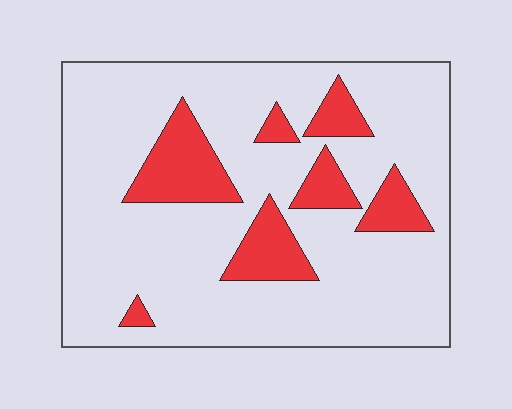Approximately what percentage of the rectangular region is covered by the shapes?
Approximately 20%.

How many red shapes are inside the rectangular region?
7.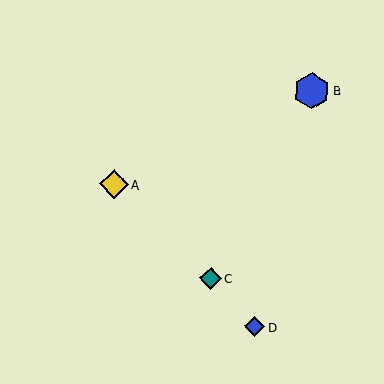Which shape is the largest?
The blue hexagon (labeled B) is the largest.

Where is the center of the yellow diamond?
The center of the yellow diamond is at (114, 184).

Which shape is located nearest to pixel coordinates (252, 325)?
The blue diamond (labeled D) at (255, 327) is nearest to that location.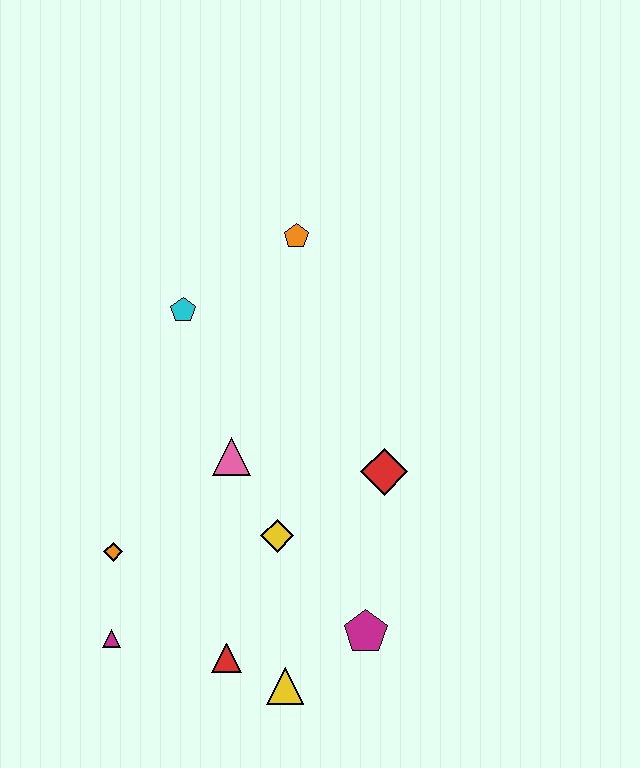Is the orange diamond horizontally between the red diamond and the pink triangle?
No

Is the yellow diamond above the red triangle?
Yes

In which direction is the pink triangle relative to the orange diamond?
The pink triangle is to the right of the orange diamond.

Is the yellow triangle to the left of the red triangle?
No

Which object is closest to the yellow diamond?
The pink triangle is closest to the yellow diamond.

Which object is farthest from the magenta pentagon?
The orange pentagon is farthest from the magenta pentagon.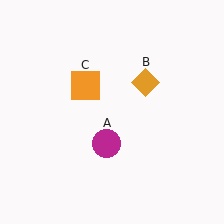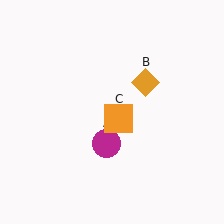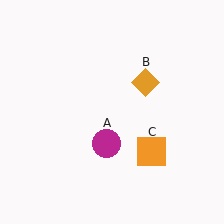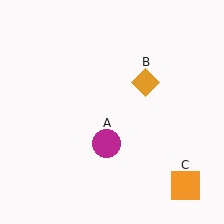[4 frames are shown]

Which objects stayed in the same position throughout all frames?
Magenta circle (object A) and orange diamond (object B) remained stationary.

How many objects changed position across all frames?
1 object changed position: orange square (object C).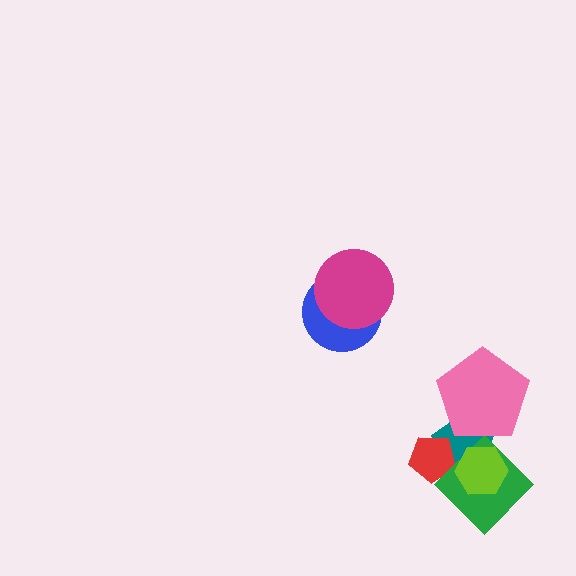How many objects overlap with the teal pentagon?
4 objects overlap with the teal pentagon.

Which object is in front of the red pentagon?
The green diamond is in front of the red pentagon.